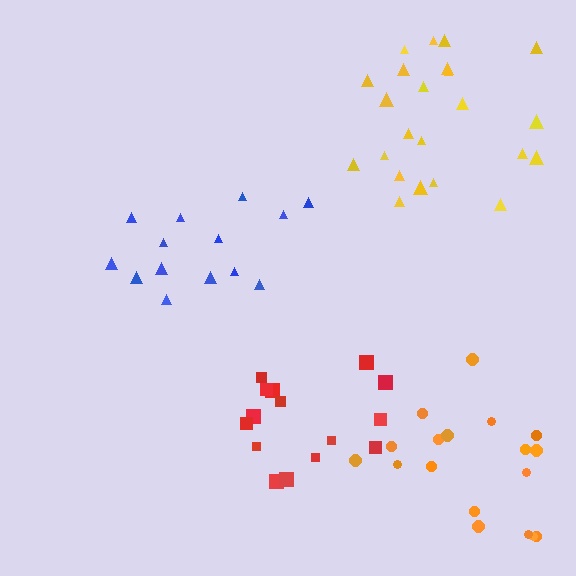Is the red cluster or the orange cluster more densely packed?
Red.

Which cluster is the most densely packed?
Blue.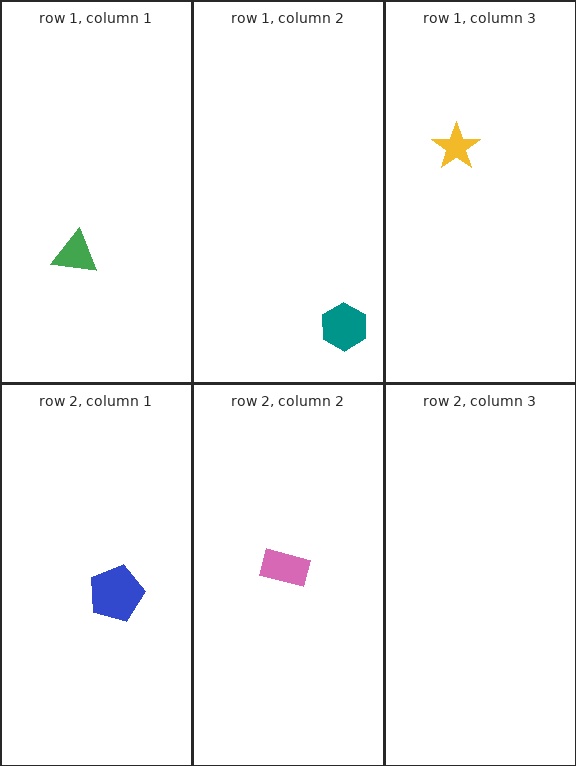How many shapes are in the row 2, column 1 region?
1.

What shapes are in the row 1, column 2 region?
The teal hexagon.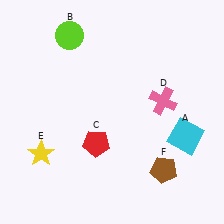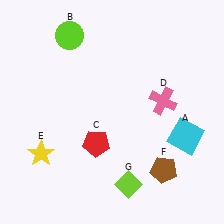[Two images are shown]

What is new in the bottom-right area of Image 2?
A lime diamond (G) was added in the bottom-right area of Image 2.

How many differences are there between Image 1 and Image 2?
There is 1 difference between the two images.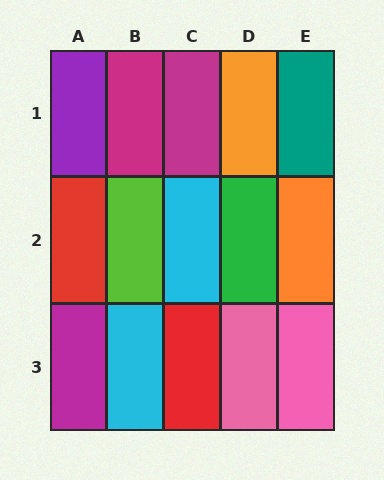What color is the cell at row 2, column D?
Green.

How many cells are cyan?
2 cells are cyan.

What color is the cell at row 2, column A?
Red.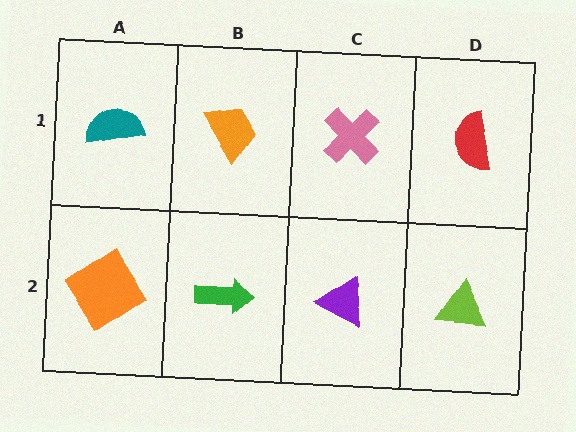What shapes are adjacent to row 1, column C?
A purple triangle (row 2, column C), an orange trapezoid (row 1, column B), a red semicircle (row 1, column D).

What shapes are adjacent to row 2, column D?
A red semicircle (row 1, column D), a purple triangle (row 2, column C).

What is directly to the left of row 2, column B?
An orange diamond.